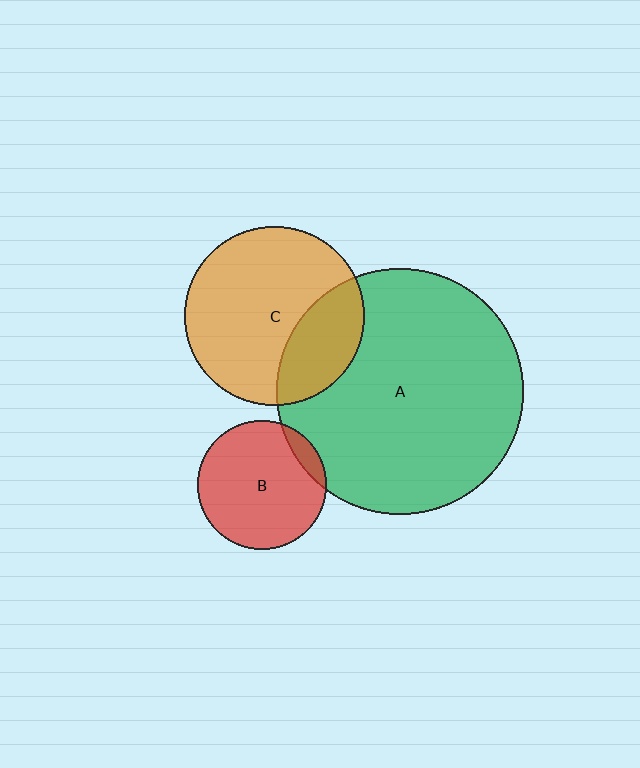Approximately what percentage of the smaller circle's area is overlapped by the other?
Approximately 30%.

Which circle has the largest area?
Circle A (green).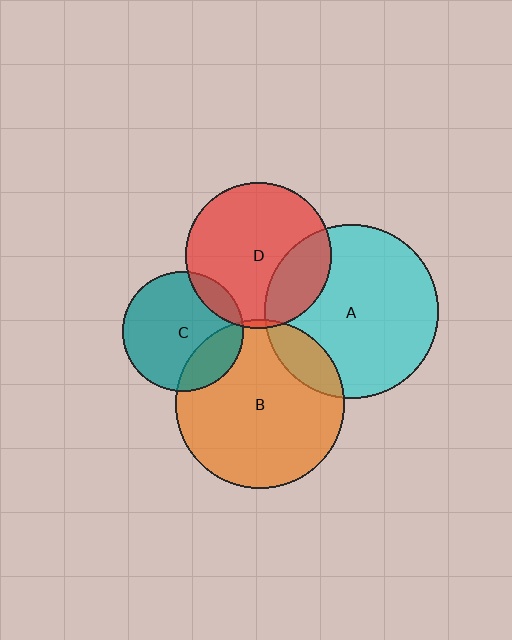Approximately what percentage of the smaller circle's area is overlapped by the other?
Approximately 15%.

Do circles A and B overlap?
Yes.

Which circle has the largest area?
Circle A (cyan).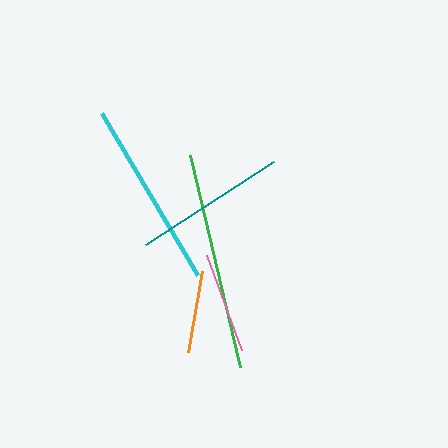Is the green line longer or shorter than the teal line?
The green line is longer than the teal line.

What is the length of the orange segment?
The orange segment is approximately 82 pixels long.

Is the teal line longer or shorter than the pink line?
The teal line is longer than the pink line.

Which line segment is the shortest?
The orange line is the shortest at approximately 82 pixels.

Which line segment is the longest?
The green line is the longest at approximately 218 pixels.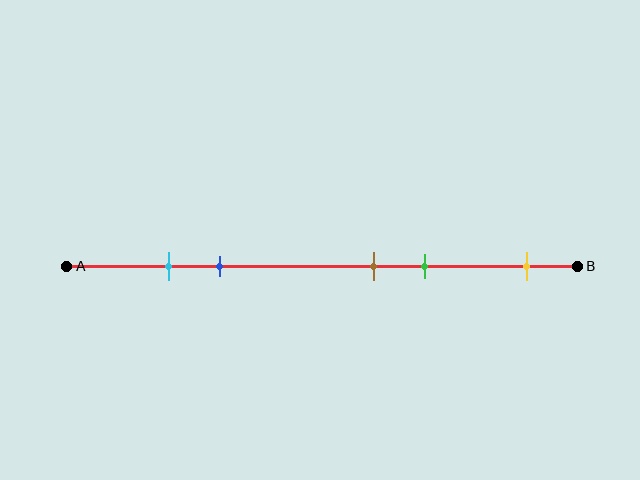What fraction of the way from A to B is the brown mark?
The brown mark is approximately 60% (0.6) of the way from A to B.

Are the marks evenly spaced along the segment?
No, the marks are not evenly spaced.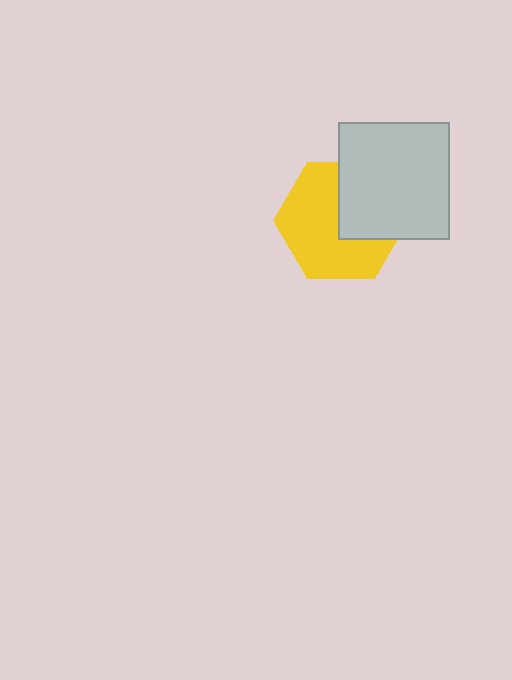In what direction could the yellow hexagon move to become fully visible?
The yellow hexagon could move toward the lower-left. That would shift it out from behind the light gray rectangle entirely.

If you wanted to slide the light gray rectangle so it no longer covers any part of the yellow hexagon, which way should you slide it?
Slide it toward the upper-right — that is the most direct way to separate the two shapes.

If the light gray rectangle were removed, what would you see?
You would see the complete yellow hexagon.